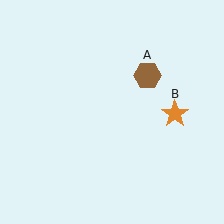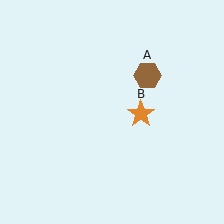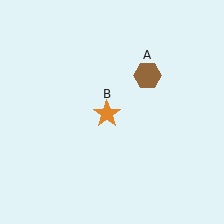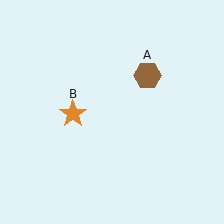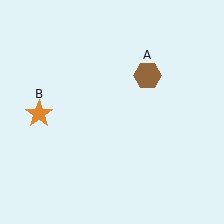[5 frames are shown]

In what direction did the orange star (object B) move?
The orange star (object B) moved left.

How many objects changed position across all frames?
1 object changed position: orange star (object B).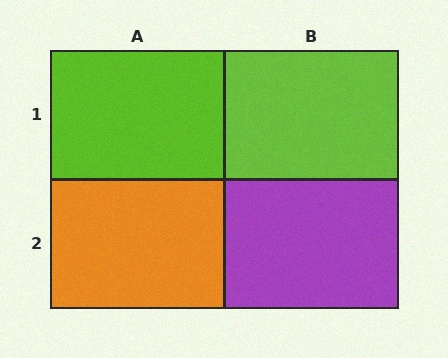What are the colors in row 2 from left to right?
Orange, purple.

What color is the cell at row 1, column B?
Lime.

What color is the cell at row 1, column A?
Lime.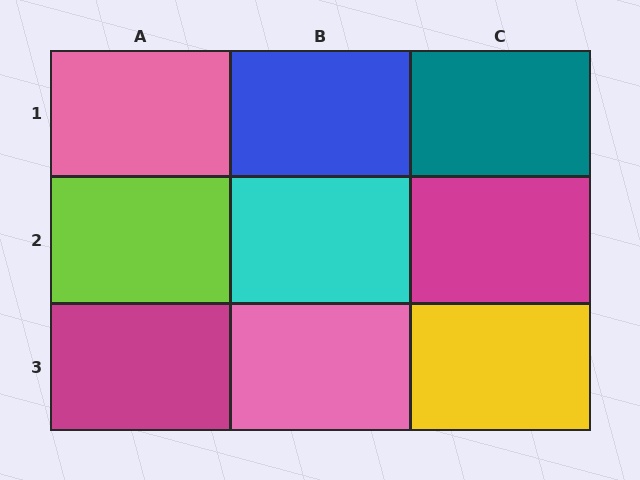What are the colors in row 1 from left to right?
Pink, blue, teal.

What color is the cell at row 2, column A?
Lime.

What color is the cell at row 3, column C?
Yellow.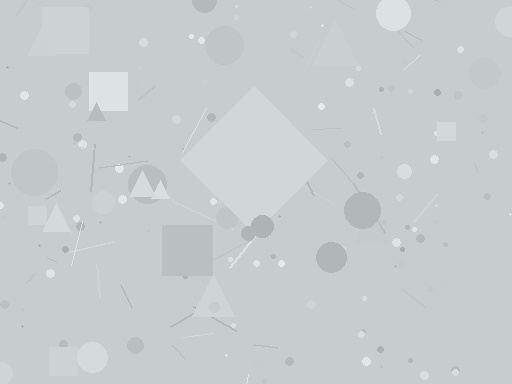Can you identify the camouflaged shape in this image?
The camouflaged shape is a diamond.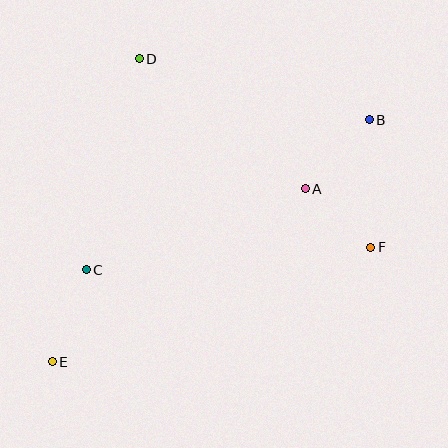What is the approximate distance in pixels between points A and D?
The distance between A and D is approximately 211 pixels.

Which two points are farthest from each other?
Points B and E are farthest from each other.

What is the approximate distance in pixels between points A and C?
The distance between A and C is approximately 234 pixels.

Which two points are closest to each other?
Points A and F are closest to each other.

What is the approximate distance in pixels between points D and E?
The distance between D and E is approximately 315 pixels.